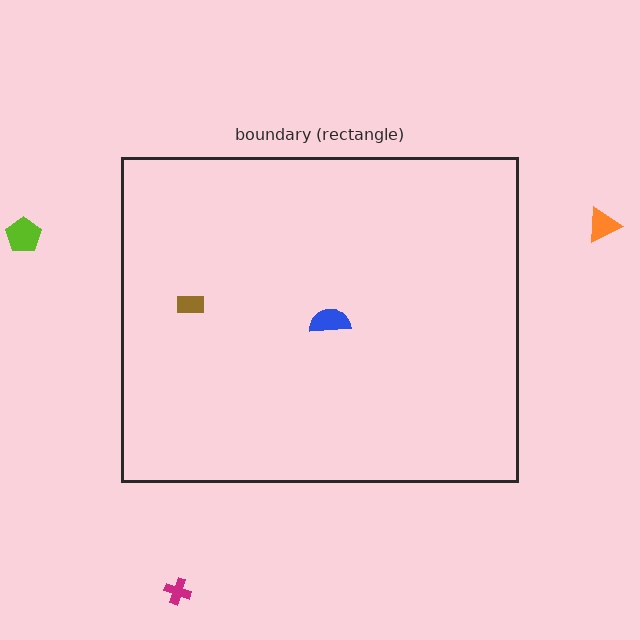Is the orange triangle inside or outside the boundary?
Outside.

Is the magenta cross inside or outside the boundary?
Outside.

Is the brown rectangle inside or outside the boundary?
Inside.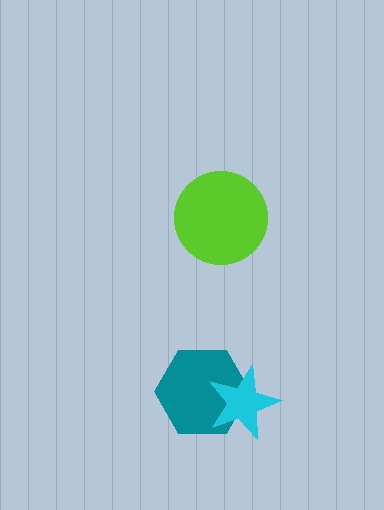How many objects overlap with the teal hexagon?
1 object overlaps with the teal hexagon.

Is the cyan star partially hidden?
No, no other shape covers it.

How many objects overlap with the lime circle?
0 objects overlap with the lime circle.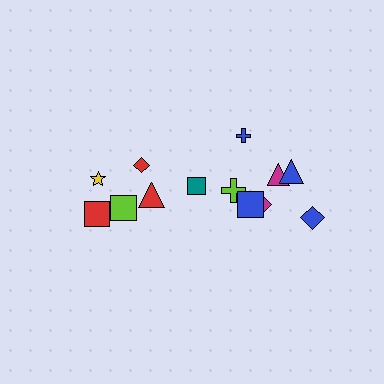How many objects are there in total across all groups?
There are 13 objects.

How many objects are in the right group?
There are 8 objects.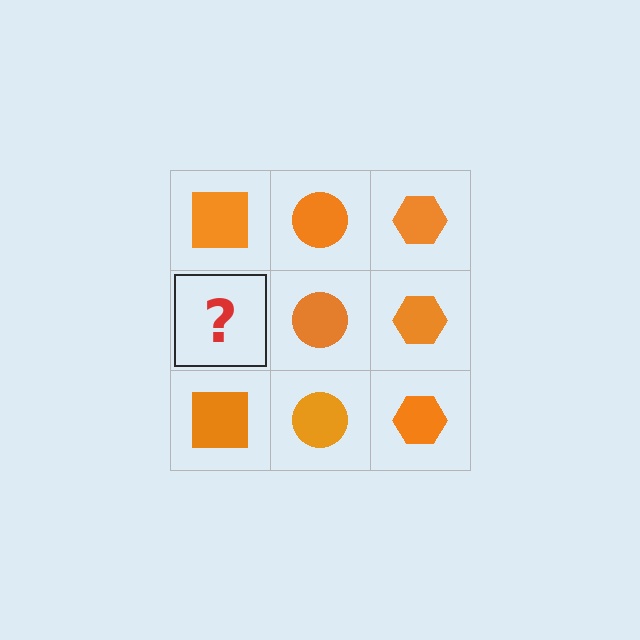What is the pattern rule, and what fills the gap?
The rule is that each column has a consistent shape. The gap should be filled with an orange square.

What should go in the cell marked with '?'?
The missing cell should contain an orange square.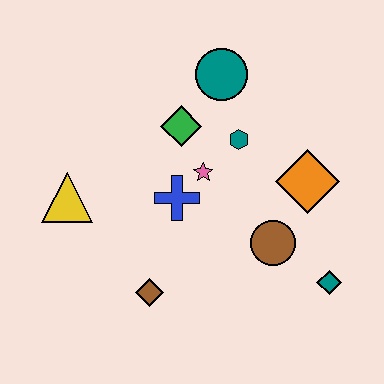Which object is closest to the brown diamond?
The blue cross is closest to the brown diamond.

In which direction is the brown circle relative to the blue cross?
The brown circle is to the right of the blue cross.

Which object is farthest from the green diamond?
The teal diamond is farthest from the green diamond.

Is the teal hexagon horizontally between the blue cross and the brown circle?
Yes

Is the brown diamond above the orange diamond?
No